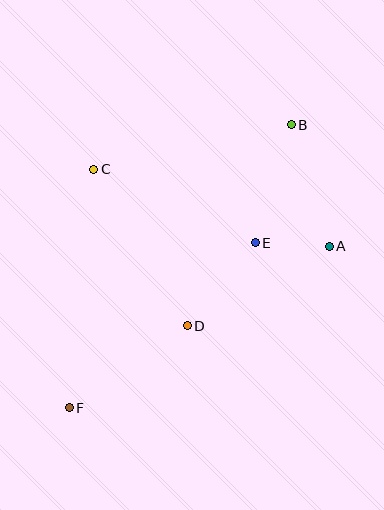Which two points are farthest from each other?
Points B and F are farthest from each other.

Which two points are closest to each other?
Points A and E are closest to each other.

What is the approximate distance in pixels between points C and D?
The distance between C and D is approximately 182 pixels.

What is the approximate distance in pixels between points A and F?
The distance between A and F is approximately 306 pixels.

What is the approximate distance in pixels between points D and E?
The distance between D and E is approximately 107 pixels.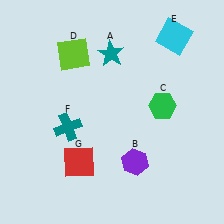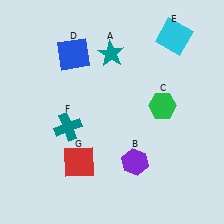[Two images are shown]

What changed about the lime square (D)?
In Image 1, D is lime. In Image 2, it changed to blue.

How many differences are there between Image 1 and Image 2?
There is 1 difference between the two images.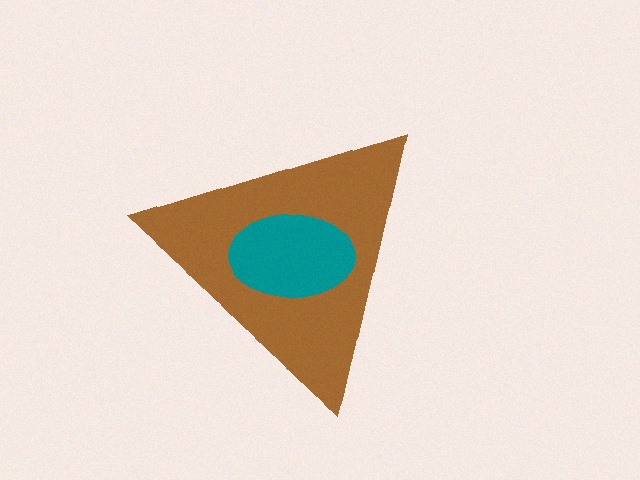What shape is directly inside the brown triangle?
The teal ellipse.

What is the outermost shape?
The brown triangle.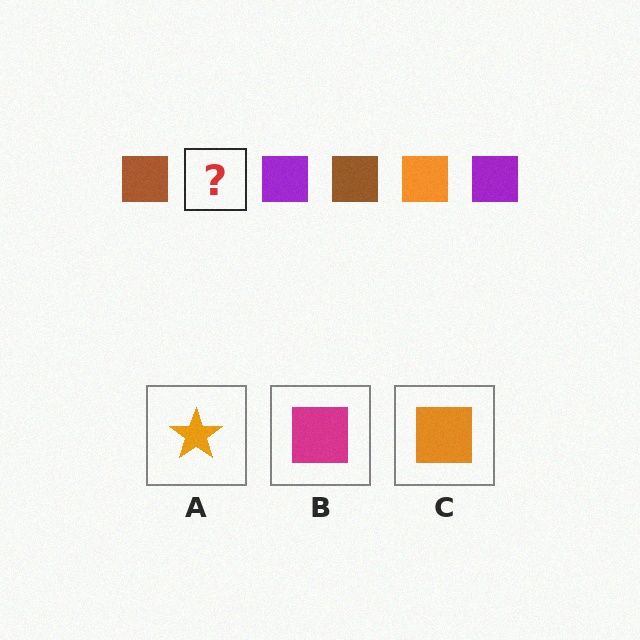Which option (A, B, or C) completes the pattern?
C.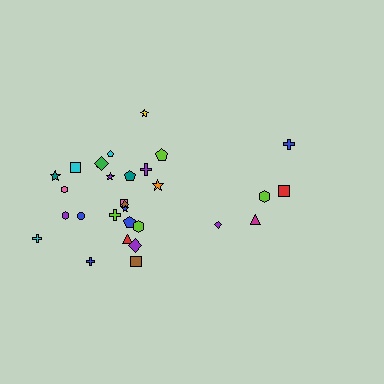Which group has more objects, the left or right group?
The left group.